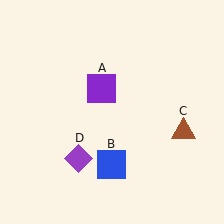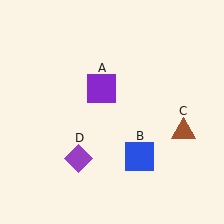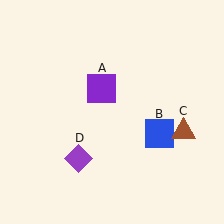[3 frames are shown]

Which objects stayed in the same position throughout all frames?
Purple square (object A) and brown triangle (object C) and purple diamond (object D) remained stationary.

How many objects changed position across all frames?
1 object changed position: blue square (object B).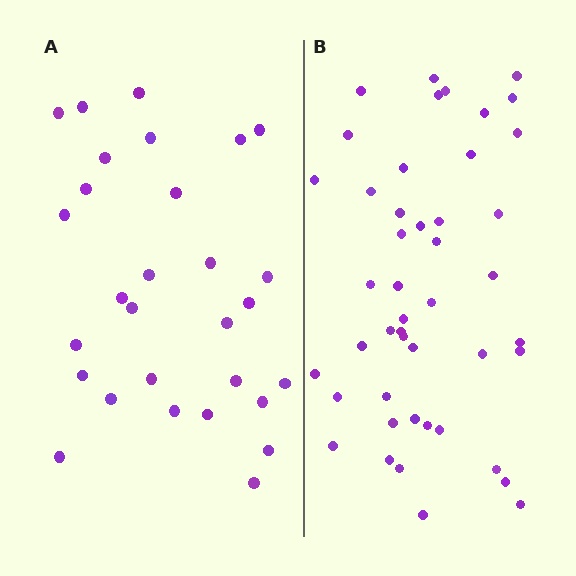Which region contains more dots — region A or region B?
Region B (the right region) has more dots.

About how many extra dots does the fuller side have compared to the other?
Region B has approximately 15 more dots than region A.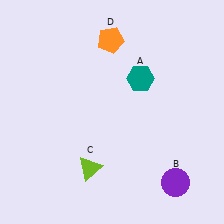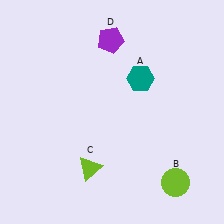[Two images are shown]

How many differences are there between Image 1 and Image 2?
There are 2 differences between the two images.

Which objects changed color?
B changed from purple to lime. D changed from orange to purple.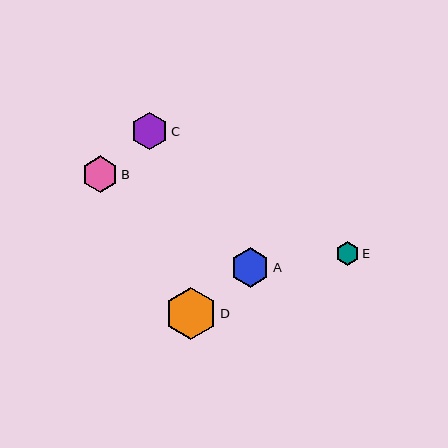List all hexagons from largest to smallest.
From largest to smallest: D, A, C, B, E.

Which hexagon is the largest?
Hexagon D is the largest with a size of approximately 52 pixels.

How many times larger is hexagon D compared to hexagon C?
Hexagon D is approximately 1.4 times the size of hexagon C.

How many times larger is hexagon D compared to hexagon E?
Hexagon D is approximately 2.2 times the size of hexagon E.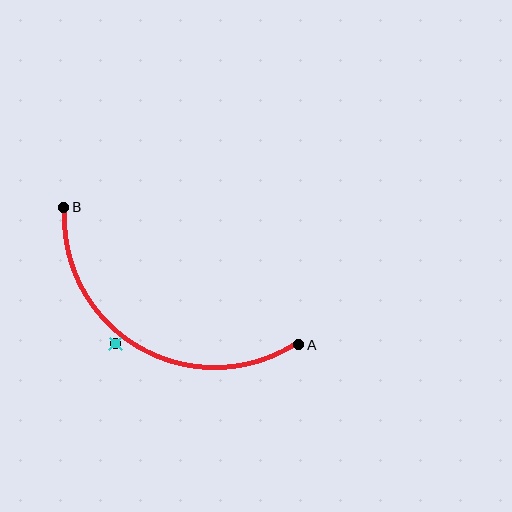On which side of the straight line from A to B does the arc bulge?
The arc bulges below the straight line connecting A and B.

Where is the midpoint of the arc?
The arc midpoint is the point on the curve farthest from the straight line joining A and B. It sits below that line.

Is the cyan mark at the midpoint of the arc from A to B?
No — the cyan mark does not lie on the arc at all. It sits slightly outside the curve.